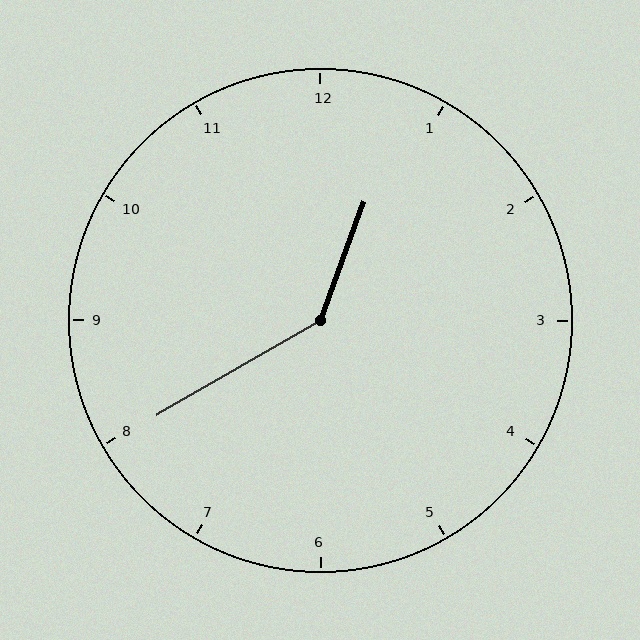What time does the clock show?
12:40.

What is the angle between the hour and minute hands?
Approximately 140 degrees.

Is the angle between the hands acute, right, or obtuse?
It is obtuse.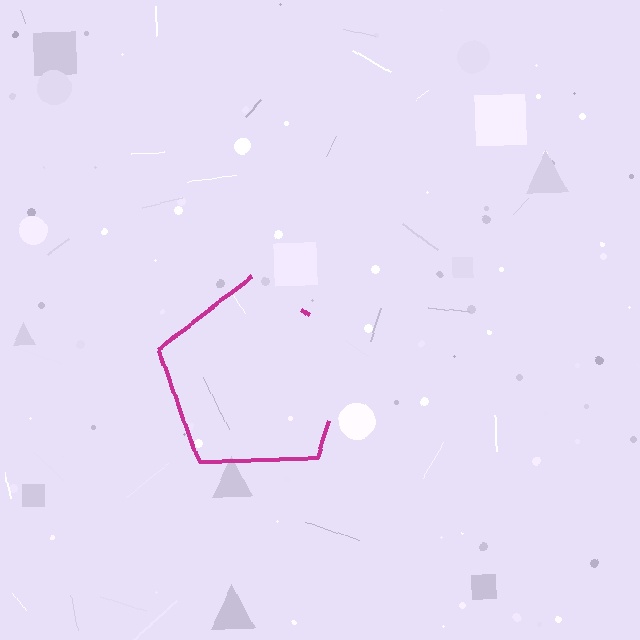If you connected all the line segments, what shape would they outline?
They would outline a pentagon.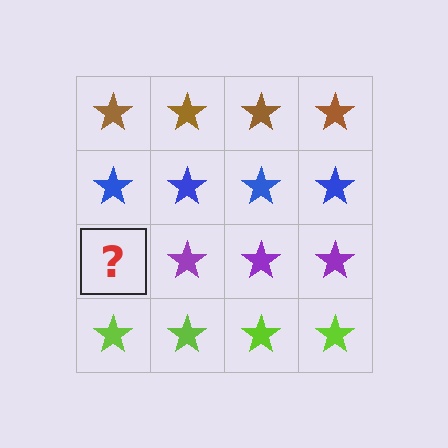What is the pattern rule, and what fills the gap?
The rule is that each row has a consistent color. The gap should be filled with a purple star.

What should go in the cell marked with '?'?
The missing cell should contain a purple star.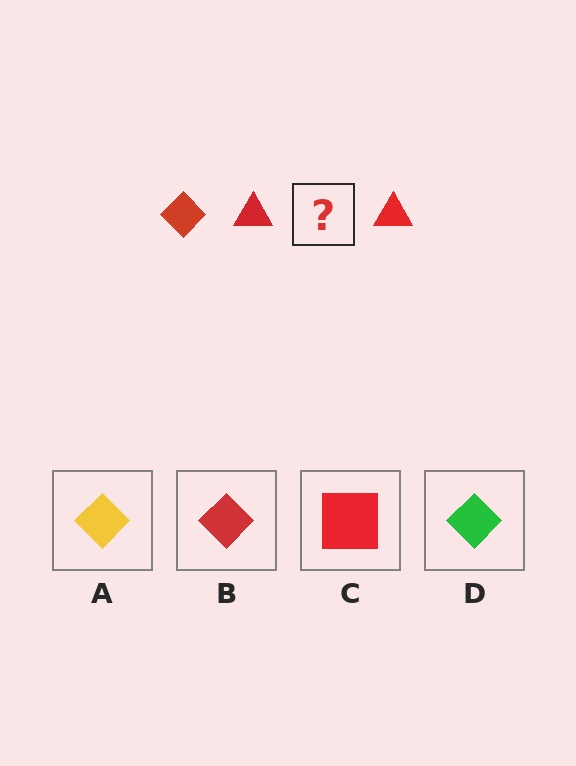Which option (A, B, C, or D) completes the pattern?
B.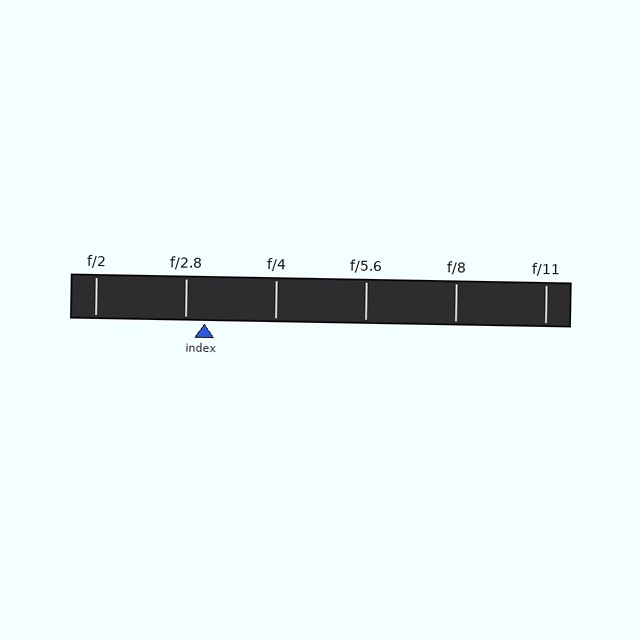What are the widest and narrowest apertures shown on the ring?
The widest aperture shown is f/2 and the narrowest is f/11.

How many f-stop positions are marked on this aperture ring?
There are 6 f-stop positions marked.